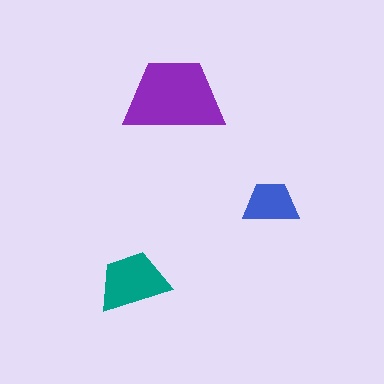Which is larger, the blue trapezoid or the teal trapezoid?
The teal one.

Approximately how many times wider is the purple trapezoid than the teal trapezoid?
About 1.5 times wider.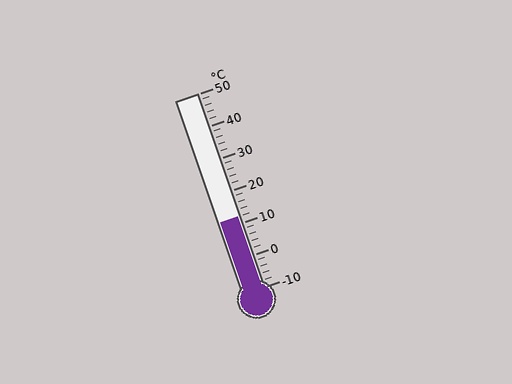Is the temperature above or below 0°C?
The temperature is above 0°C.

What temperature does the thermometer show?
The thermometer shows approximately 12°C.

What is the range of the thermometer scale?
The thermometer scale ranges from -10°C to 50°C.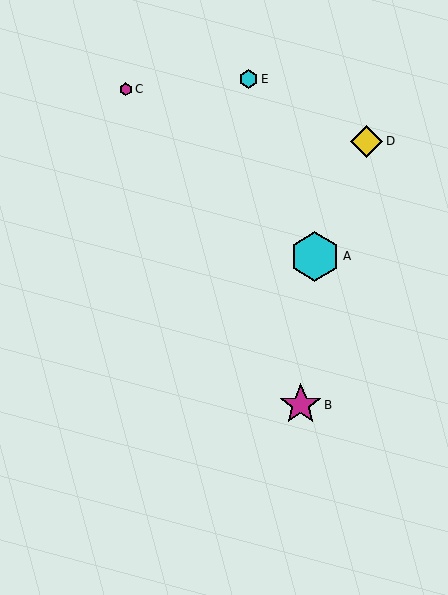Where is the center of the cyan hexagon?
The center of the cyan hexagon is at (249, 79).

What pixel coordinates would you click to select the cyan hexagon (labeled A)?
Click at (315, 256) to select the cyan hexagon A.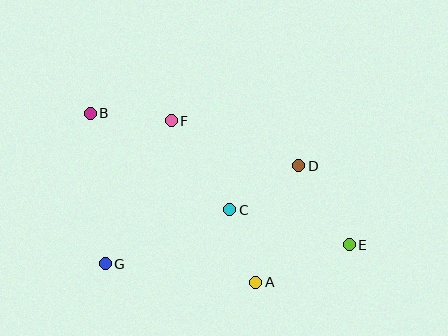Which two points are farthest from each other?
Points B and E are farthest from each other.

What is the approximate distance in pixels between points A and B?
The distance between A and B is approximately 237 pixels.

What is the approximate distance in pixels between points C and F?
The distance between C and F is approximately 107 pixels.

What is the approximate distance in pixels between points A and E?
The distance between A and E is approximately 101 pixels.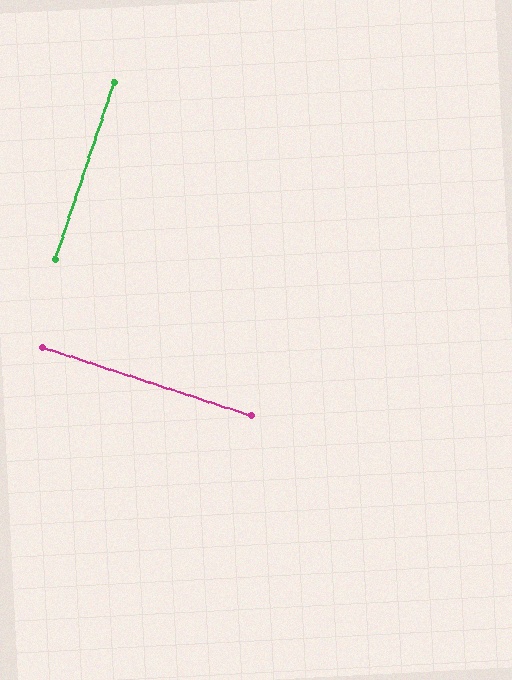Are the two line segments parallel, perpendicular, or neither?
Perpendicular — they meet at approximately 90°.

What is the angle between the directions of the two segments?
Approximately 90 degrees.